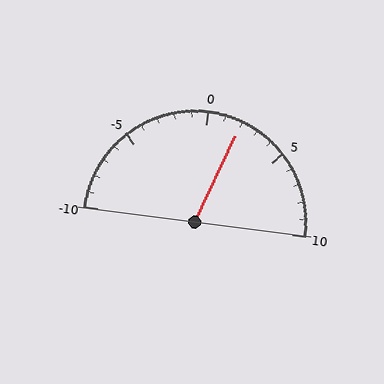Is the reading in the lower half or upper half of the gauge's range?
The reading is in the upper half of the range (-10 to 10).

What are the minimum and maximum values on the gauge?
The gauge ranges from -10 to 10.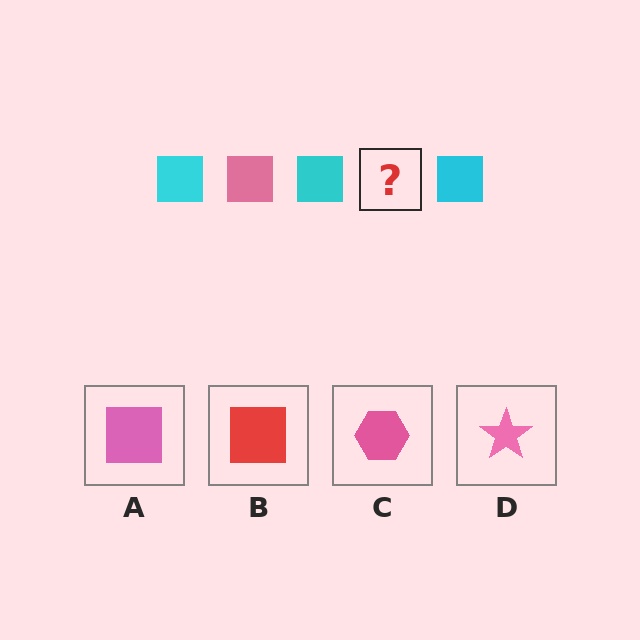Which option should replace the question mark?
Option A.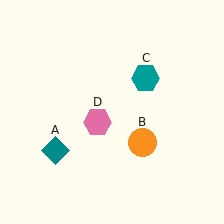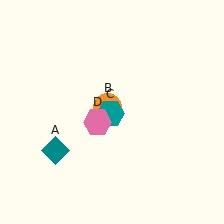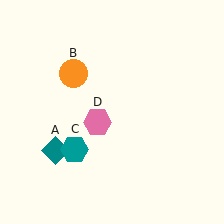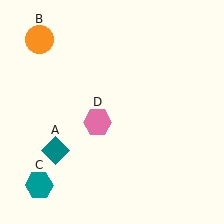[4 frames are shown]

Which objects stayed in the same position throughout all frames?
Teal diamond (object A) and pink hexagon (object D) remained stationary.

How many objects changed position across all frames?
2 objects changed position: orange circle (object B), teal hexagon (object C).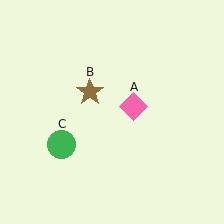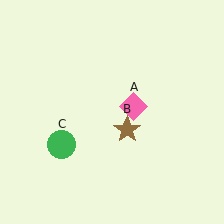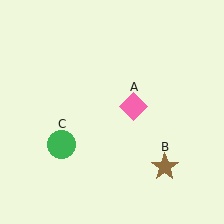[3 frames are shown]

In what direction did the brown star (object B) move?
The brown star (object B) moved down and to the right.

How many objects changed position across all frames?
1 object changed position: brown star (object B).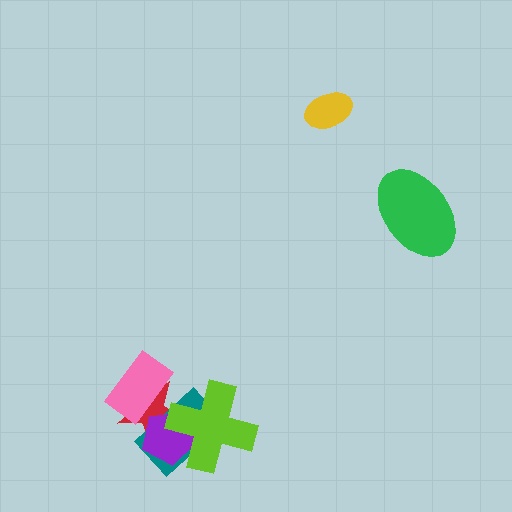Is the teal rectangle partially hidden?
Yes, it is partially covered by another shape.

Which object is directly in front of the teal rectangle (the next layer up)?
The purple pentagon is directly in front of the teal rectangle.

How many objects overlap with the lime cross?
3 objects overlap with the lime cross.